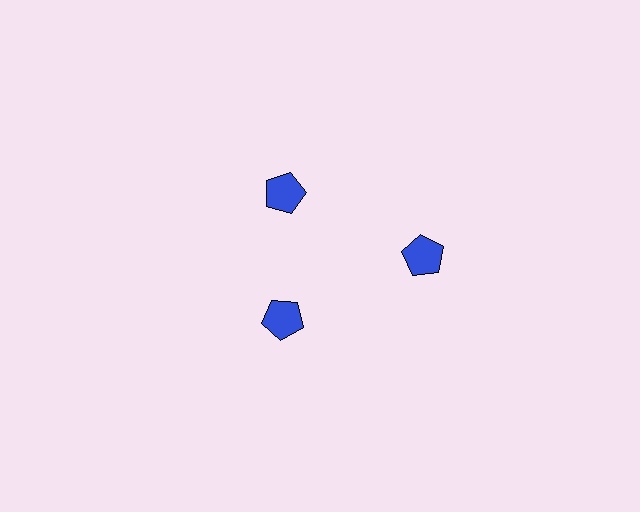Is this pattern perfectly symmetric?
No. The 3 blue pentagons are arranged in a ring, but one element near the 3 o'clock position is pushed outward from the center, breaking the 3-fold rotational symmetry.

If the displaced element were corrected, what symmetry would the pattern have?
It would have 3-fold rotational symmetry — the pattern would map onto itself every 120 degrees.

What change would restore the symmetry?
The symmetry would be restored by moving it inward, back onto the ring so that all 3 pentagons sit at equal angles and equal distance from the center.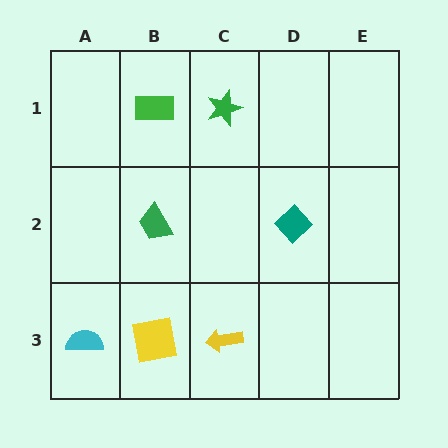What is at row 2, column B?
A green trapezoid.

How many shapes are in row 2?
2 shapes.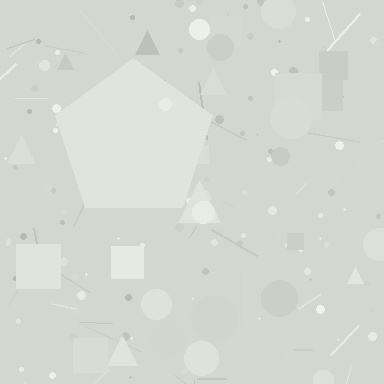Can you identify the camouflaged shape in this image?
The camouflaged shape is a pentagon.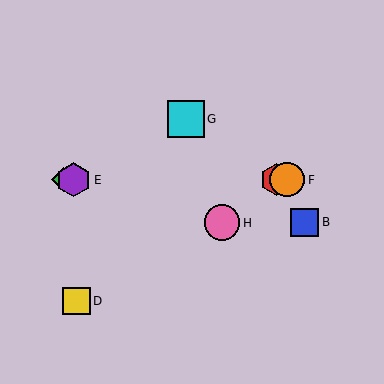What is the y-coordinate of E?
Object E is at y≈180.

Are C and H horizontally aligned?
No, C is at y≈180 and H is at y≈223.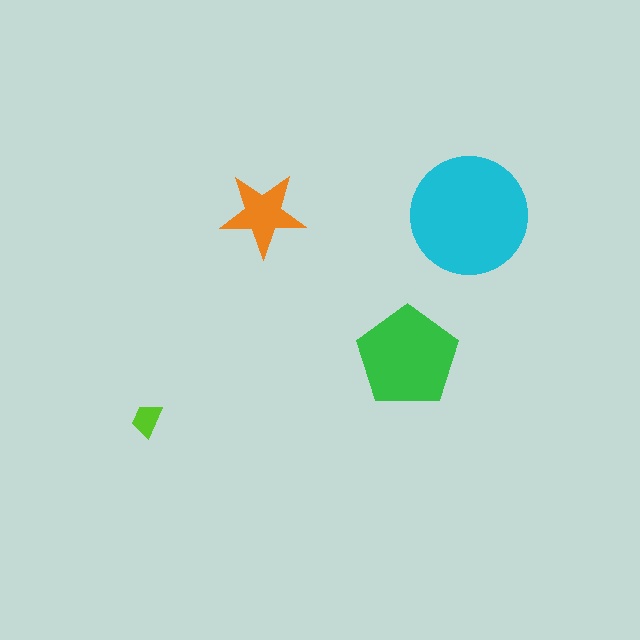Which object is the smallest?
The lime trapezoid.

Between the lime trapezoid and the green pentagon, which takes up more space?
The green pentagon.